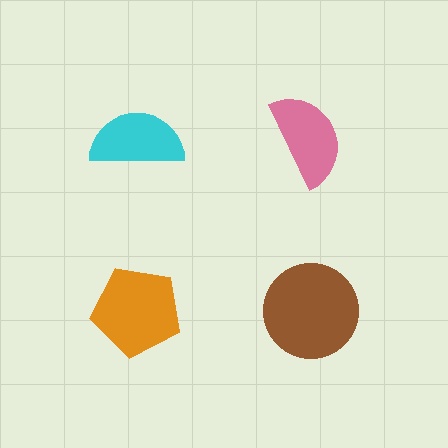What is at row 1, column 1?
A cyan semicircle.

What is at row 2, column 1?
An orange pentagon.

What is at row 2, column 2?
A brown circle.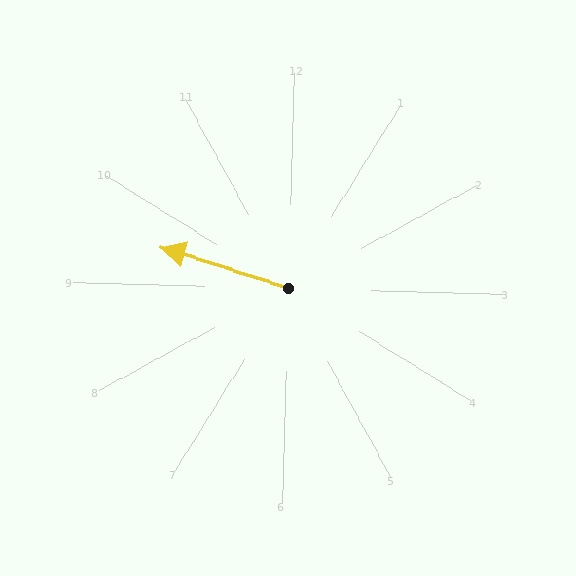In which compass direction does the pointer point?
West.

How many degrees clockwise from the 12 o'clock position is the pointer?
Approximately 286 degrees.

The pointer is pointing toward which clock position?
Roughly 10 o'clock.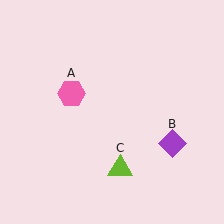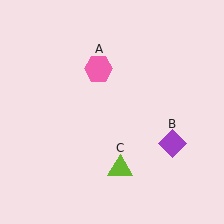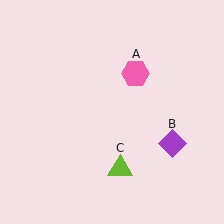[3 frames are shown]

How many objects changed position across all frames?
1 object changed position: pink hexagon (object A).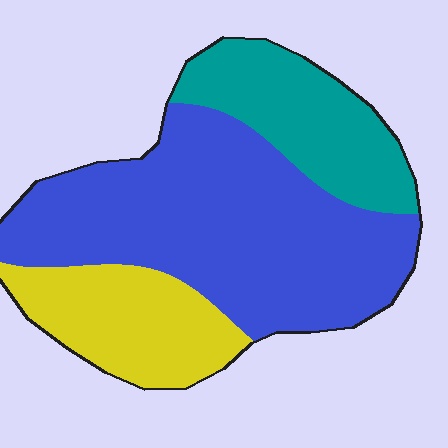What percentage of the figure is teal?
Teal takes up about one fifth (1/5) of the figure.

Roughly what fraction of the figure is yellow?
Yellow takes up about one fifth (1/5) of the figure.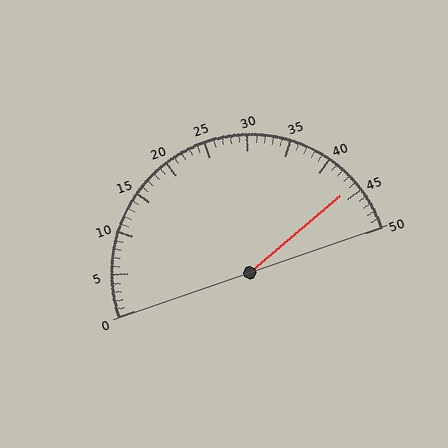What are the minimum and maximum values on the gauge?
The gauge ranges from 0 to 50.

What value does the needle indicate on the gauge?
The needle indicates approximately 44.